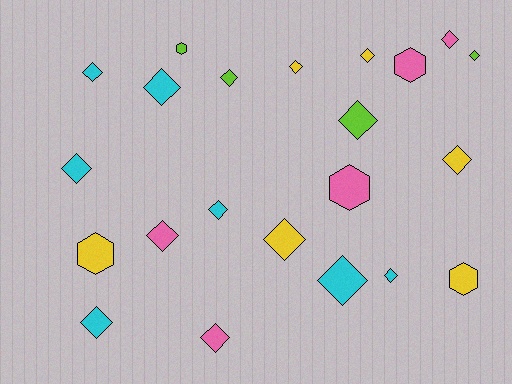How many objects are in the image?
There are 22 objects.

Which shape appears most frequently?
Diamond, with 17 objects.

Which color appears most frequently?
Cyan, with 7 objects.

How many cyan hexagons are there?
There are no cyan hexagons.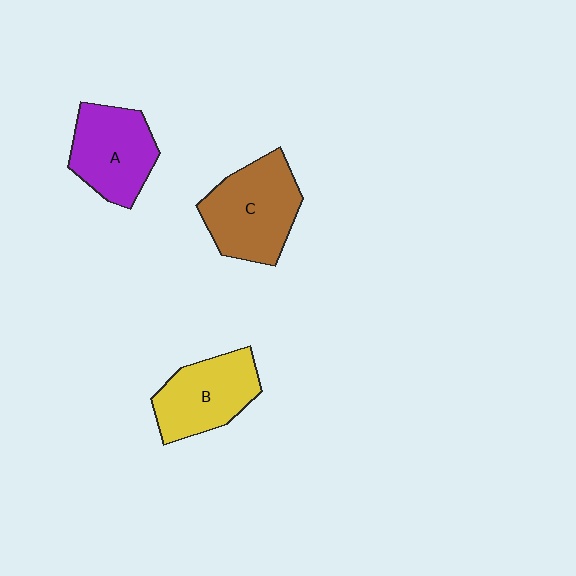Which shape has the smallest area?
Shape B (yellow).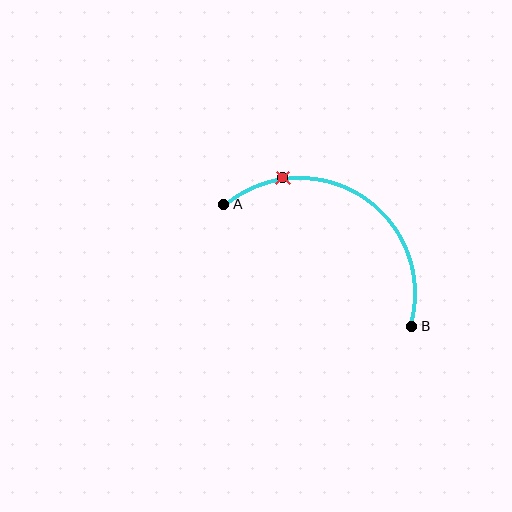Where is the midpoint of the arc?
The arc midpoint is the point on the curve farthest from the straight line joining A and B. It sits above that line.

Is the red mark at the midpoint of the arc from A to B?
No. The red mark lies on the arc but is closer to endpoint A. The arc midpoint would be at the point on the curve equidistant along the arc from both A and B.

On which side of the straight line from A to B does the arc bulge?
The arc bulges above the straight line connecting A and B.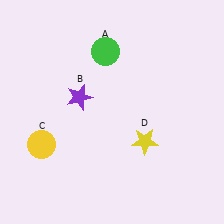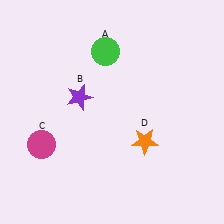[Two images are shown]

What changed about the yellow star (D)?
In Image 1, D is yellow. In Image 2, it changed to orange.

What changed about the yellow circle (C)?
In Image 1, C is yellow. In Image 2, it changed to magenta.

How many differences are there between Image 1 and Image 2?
There are 2 differences between the two images.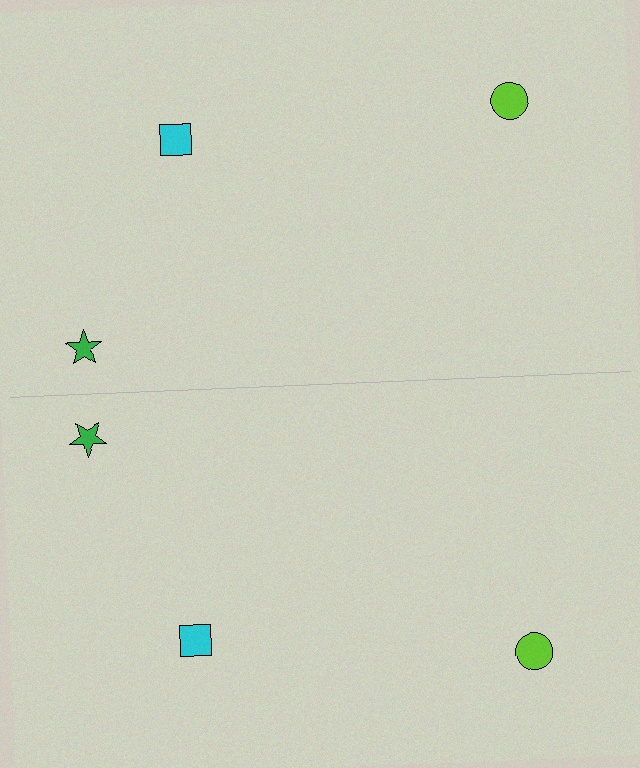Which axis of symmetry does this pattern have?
The pattern has a horizontal axis of symmetry running through the center of the image.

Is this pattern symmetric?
Yes, this pattern has bilateral (reflection) symmetry.